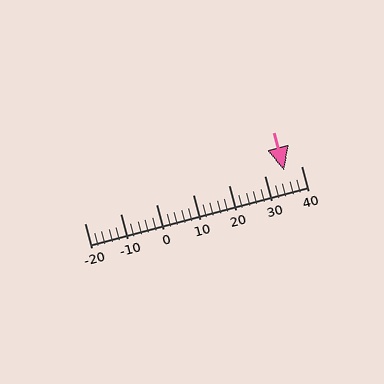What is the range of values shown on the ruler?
The ruler shows values from -20 to 40.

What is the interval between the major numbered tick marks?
The major tick marks are spaced 10 units apart.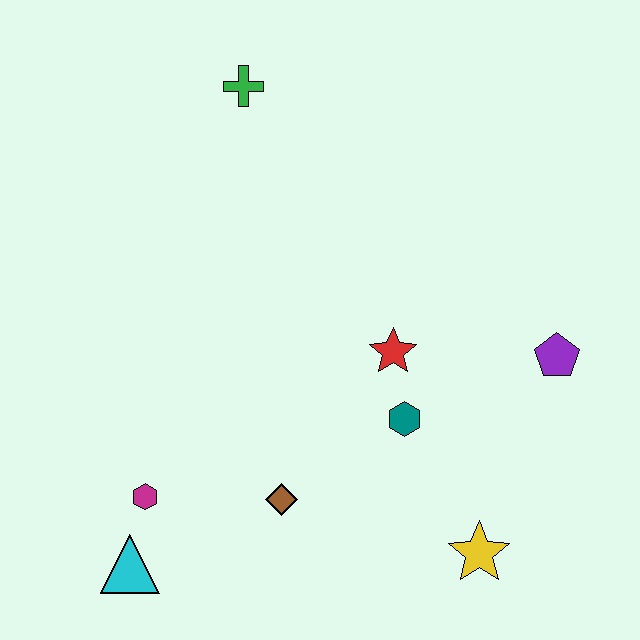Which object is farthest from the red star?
The cyan triangle is farthest from the red star.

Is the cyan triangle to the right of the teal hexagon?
No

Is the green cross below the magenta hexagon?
No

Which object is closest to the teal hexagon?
The red star is closest to the teal hexagon.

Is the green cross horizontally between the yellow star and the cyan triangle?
Yes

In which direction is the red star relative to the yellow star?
The red star is above the yellow star.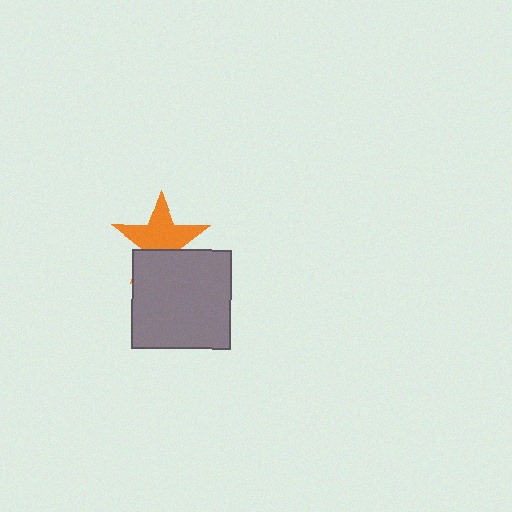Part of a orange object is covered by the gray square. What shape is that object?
It is a star.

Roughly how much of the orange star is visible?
Most of it is visible (roughly 65%).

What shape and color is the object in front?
The object in front is a gray square.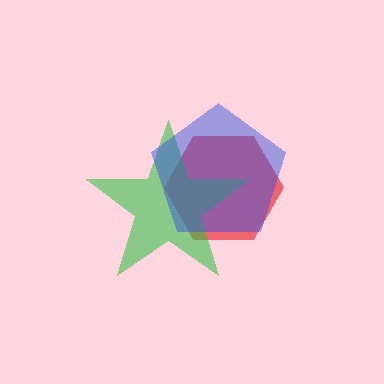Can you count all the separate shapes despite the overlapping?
Yes, there are 3 separate shapes.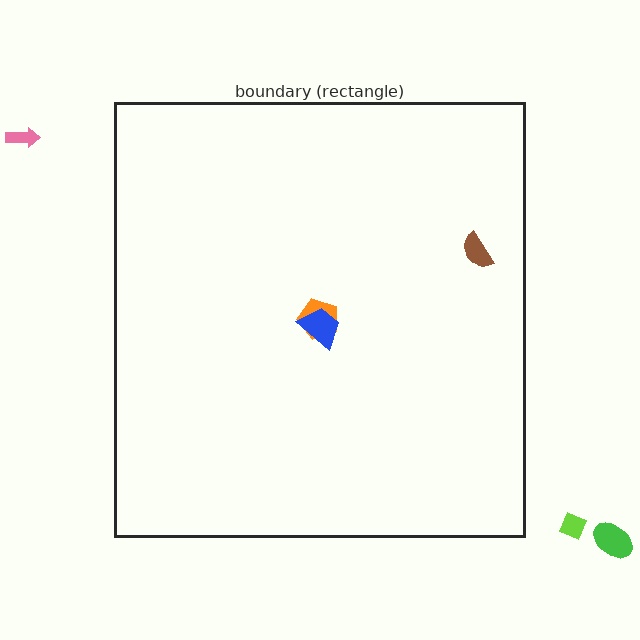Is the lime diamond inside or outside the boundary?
Outside.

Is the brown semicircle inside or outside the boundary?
Inside.